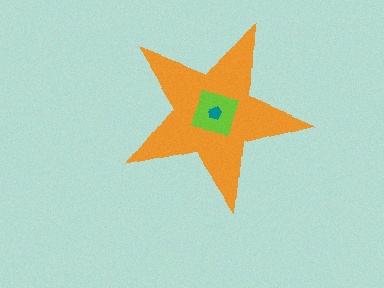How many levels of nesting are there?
3.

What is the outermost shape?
The orange star.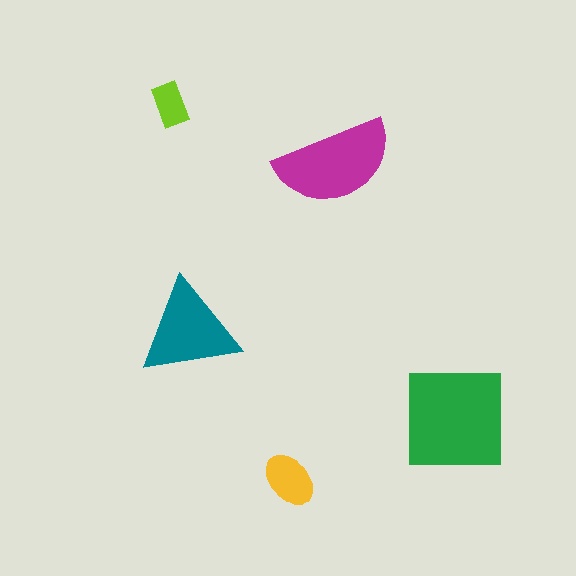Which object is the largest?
The green square.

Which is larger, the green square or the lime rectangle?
The green square.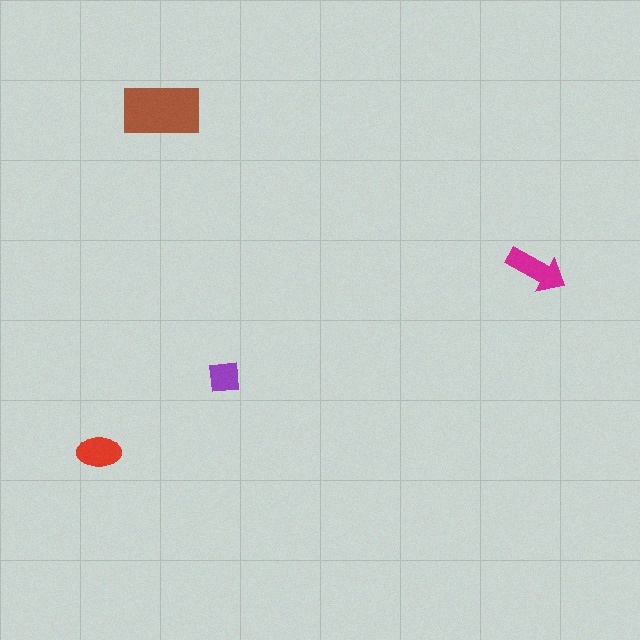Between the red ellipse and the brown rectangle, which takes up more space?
The brown rectangle.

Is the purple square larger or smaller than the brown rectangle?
Smaller.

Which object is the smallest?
The purple square.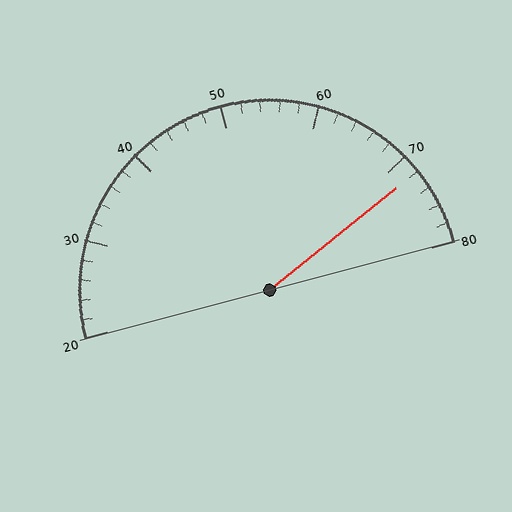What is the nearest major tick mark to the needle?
The nearest major tick mark is 70.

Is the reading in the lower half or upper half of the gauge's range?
The reading is in the upper half of the range (20 to 80).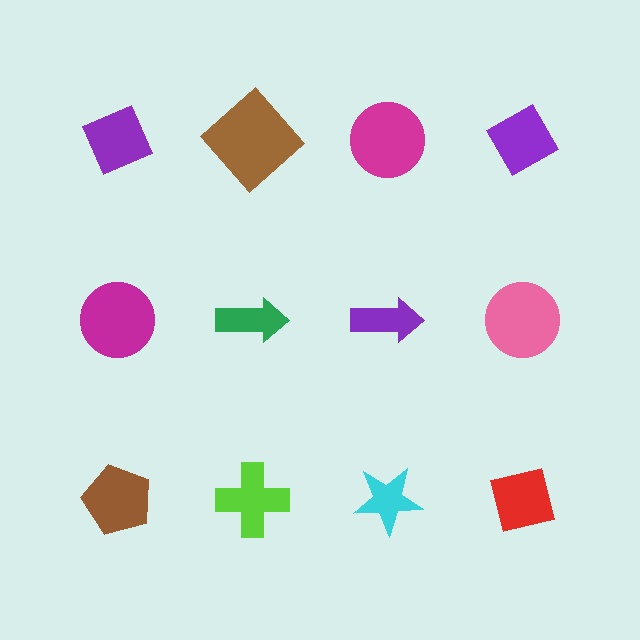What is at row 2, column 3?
A purple arrow.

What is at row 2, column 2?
A green arrow.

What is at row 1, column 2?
A brown diamond.